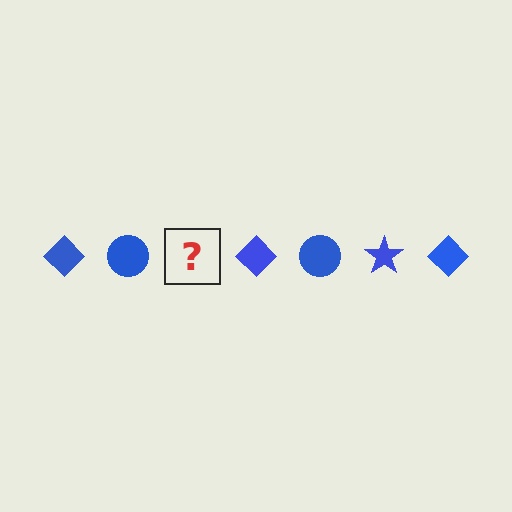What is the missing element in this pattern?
The missing element is a blue star.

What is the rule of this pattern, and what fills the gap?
The rule is that the pattern cycles through diamond, circle, star shapes in blue. The gap should be filled with a blue star.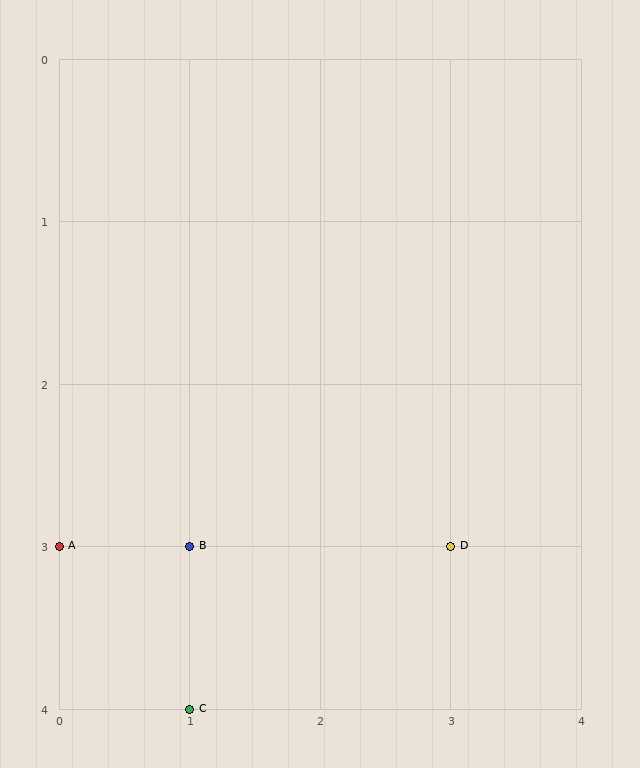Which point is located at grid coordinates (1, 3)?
Point B is at (1, 3).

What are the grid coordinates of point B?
Point B is at grid coordinates (1, 3).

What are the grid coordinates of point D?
Point D is at grid coordinates (3, 3).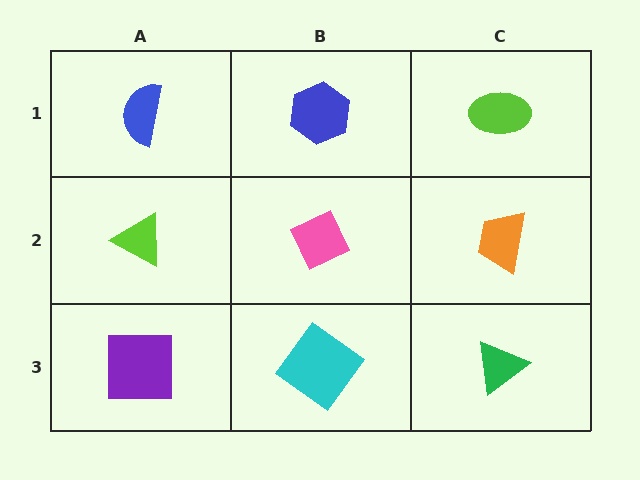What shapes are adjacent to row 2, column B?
A blue hexagon (row 1, column B), a cyan diamond (row 3, column B), a lime triangle (row 2, column A), an orange trapezoid (row 2, column C).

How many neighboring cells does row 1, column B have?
3.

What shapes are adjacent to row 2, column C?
A lime ellipse (row 1, column C), a green triangle (row 3, column C), a pink diamond (row 2, column B).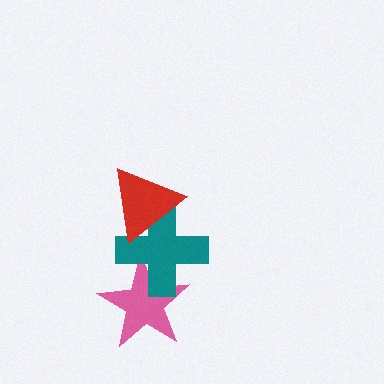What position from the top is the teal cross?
The teal cross is 2nd from the top.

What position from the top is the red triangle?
The red triangle is 1st from the top.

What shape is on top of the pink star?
The teal cross is on top of the pink star.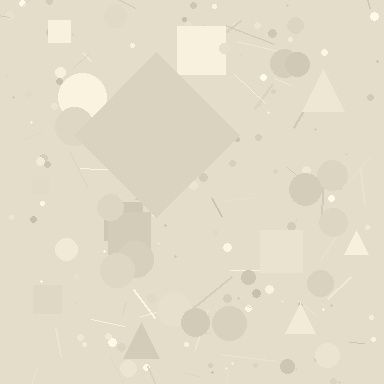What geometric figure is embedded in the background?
A diamond is embedded in the background.